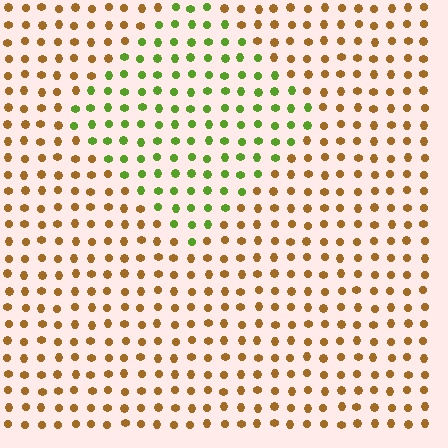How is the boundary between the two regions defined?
The boundary is defined purely by a slight shift in hue (about 63 degrees). Spacing, size, and orientation are identical on both sides.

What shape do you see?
I see a diamond.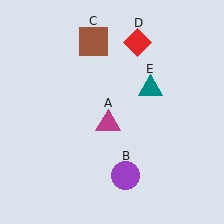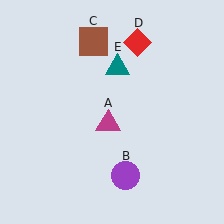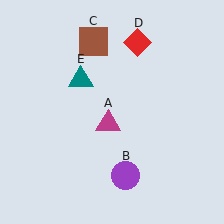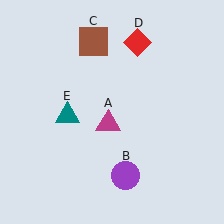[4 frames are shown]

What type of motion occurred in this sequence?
The teal triangle (object E) rotated counterclockwise around the center of the scene.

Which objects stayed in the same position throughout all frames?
Magenta triangle (object A) and purple circle (object B) and brown square (object C) and red diamond (object D) remained stationary.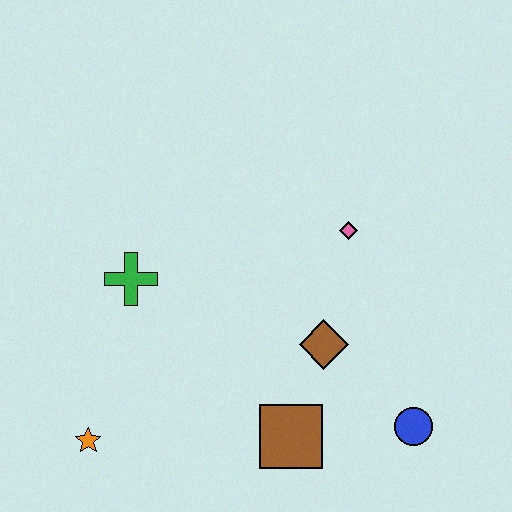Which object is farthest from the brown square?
The green cross is farthest from the brown square.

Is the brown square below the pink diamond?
Yes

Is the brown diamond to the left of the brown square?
No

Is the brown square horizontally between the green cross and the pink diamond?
Yes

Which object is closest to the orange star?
The green cross is closest to the orange star.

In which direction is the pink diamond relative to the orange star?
The pink diamond is to the right of the orange star.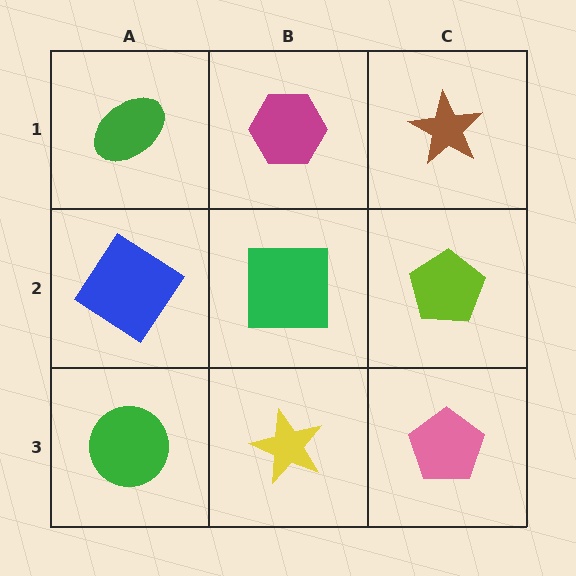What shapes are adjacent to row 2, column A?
A green ellipse (row 1, column A), a green circle (row 3, column A), a green square (row 2, column B).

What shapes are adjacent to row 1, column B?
A green square (row 2, column B), a green ellipse (row 1, column A), a brown star (row 1, column C).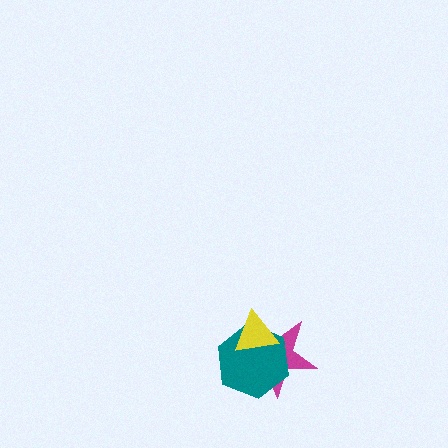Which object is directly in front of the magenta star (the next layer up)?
The teal hexagon is directly in front of the magenta star.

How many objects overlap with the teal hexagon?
2 objects overlap with the teal hexagon.